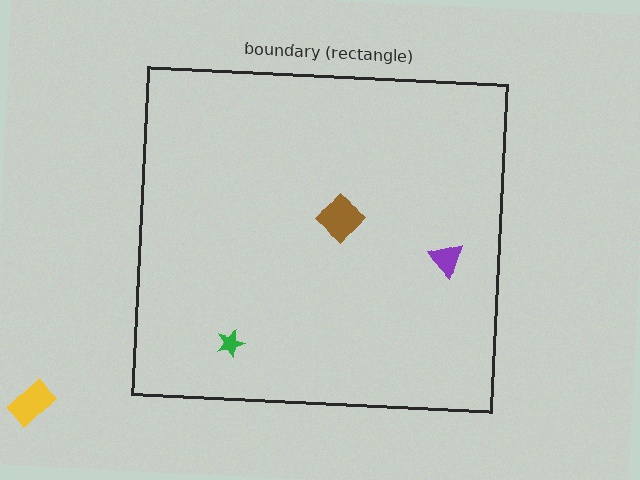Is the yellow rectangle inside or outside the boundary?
Outside.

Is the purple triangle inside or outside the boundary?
Inside.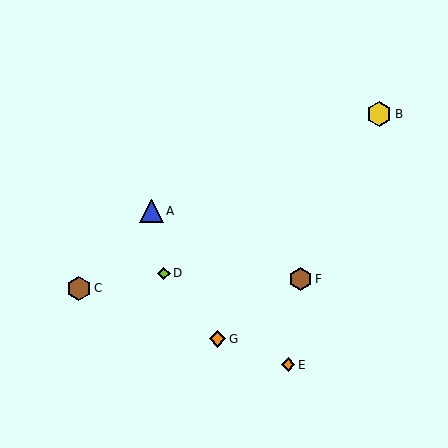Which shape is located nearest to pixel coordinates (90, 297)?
The brown hexagon (labeled C) at (79, 288) is nearest to that location.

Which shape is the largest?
The yellow hexagon (labeled B) is the largest.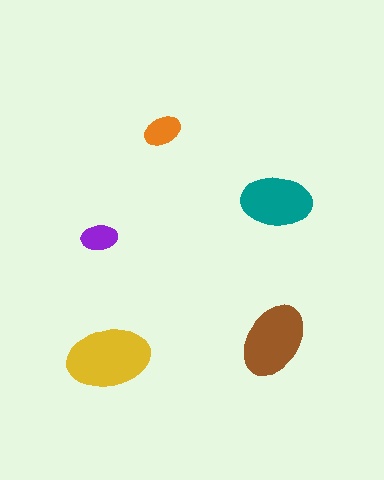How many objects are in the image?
There are 5 objects in the image.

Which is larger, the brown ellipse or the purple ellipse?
The brown one.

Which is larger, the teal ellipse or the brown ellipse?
The brown one.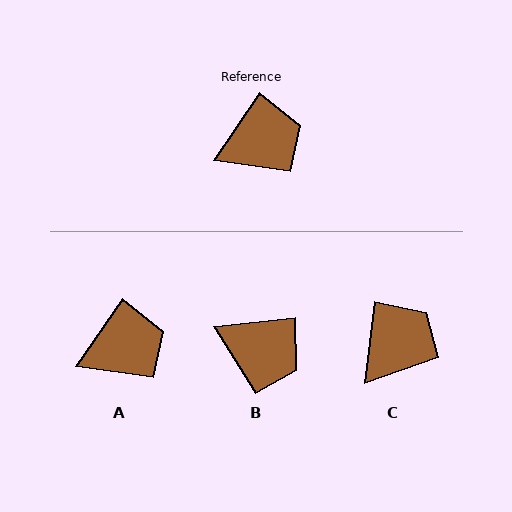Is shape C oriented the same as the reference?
No, it is off by about 27 degrees.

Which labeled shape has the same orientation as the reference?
A.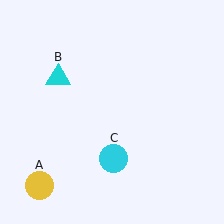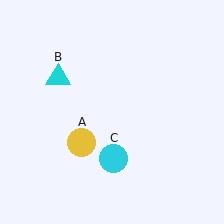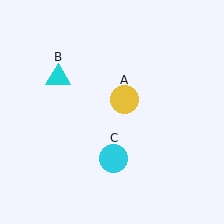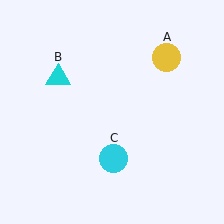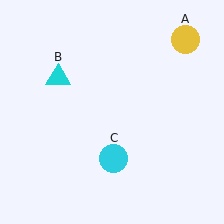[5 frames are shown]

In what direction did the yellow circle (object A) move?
The yellow circle (object A) moved up and to the right.